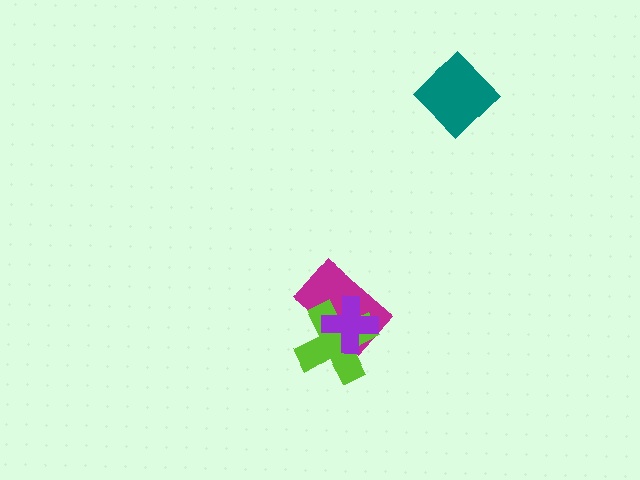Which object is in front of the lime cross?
The purple cross is in front of the lime cross.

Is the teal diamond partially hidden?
No, no other shape covers it.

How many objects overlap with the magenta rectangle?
2 objects overlap with the magenta rectangle.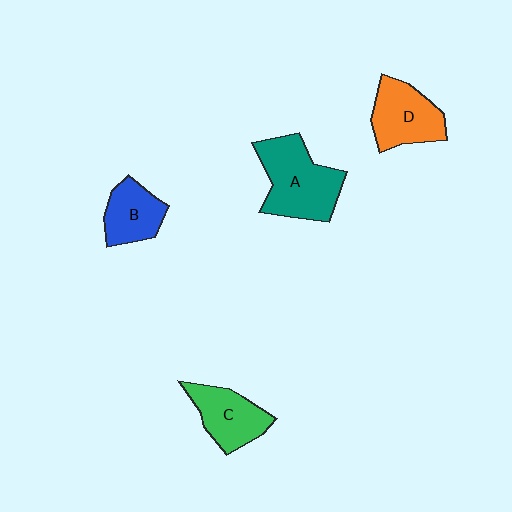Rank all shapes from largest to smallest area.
From largest to smallest: A (teal), D (orange), C (green), B (blue).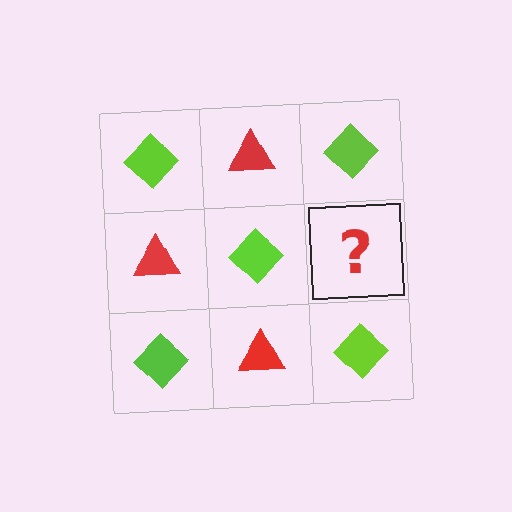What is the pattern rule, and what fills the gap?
The rule is that it alternates lime diamond and red triangle in a checkerboard pattern. The gap should be filled with a red triangle.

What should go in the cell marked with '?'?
The missing cell should contain a red triangle.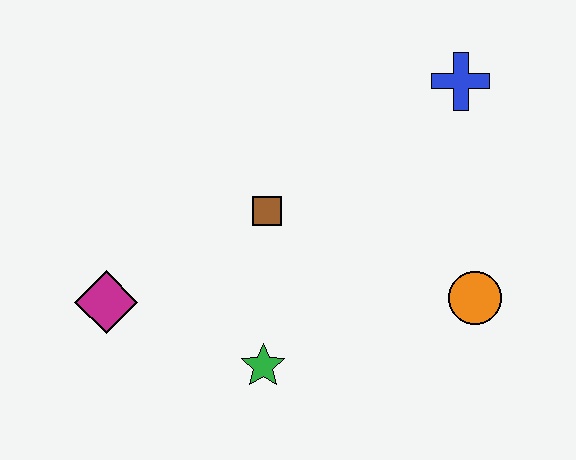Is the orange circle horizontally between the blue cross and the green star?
No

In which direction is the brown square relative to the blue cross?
The brown square is to the left of the blue cross.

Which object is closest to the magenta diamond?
The green star is closest to the magenta diamond.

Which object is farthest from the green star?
The blue cross is farthest from the green star.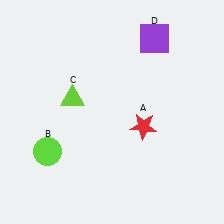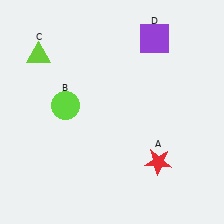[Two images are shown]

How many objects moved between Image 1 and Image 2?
3 objects moved between the two images.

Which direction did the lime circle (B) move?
The lime circle (B) moved up.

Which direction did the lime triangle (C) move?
The lime triangle (C) moved up.